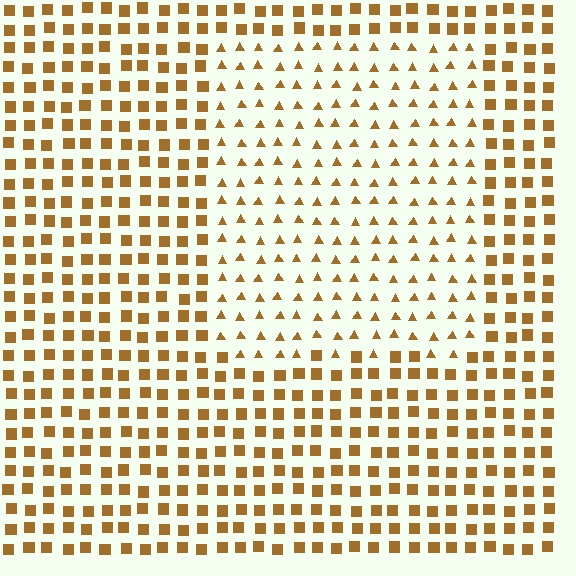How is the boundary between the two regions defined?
The boundary is defined by a change in element shape: triangles inside vs. squares outside. All elements share the same color and spacing.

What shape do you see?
I see a rectangle.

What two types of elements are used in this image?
The image uses triangles inside the rectangle region and squares outside it.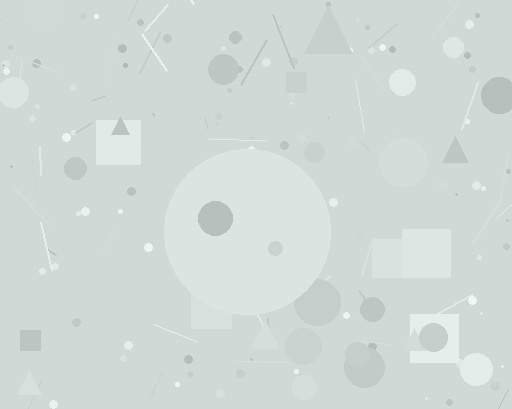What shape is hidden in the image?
A circle is hidden in the image.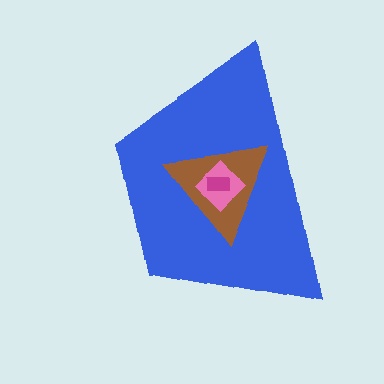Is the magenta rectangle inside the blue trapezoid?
Yes.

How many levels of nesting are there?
4.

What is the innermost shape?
The magenta rectangle.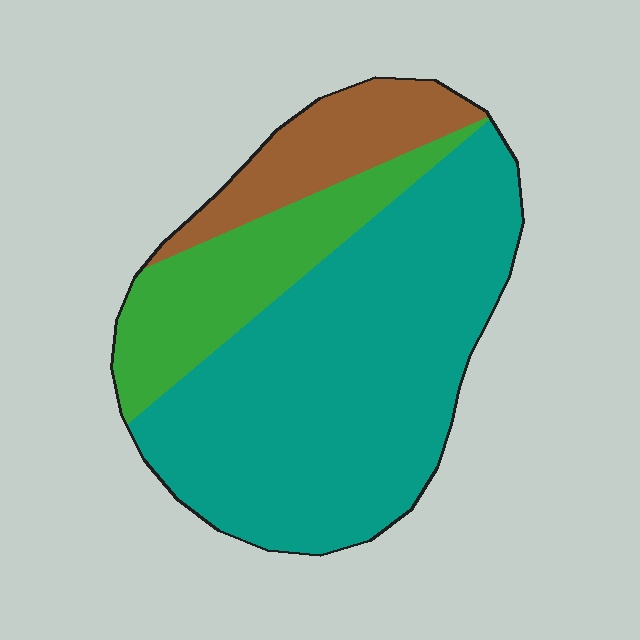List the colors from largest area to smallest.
From largest to smallest: teal, green, brown.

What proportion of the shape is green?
Green covers 21% of the shape.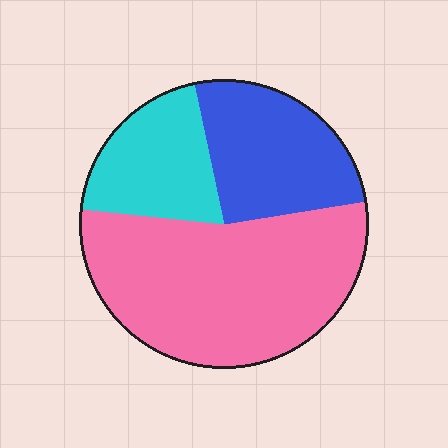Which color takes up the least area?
Cyan, at roughly 20%.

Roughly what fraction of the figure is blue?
Blue covers 26% of the figure.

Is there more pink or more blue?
Pink.